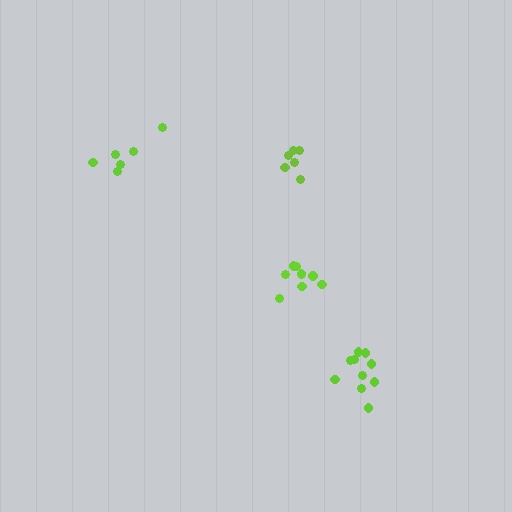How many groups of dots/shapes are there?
There are 4 groups.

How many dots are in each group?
Group 1: 9 dots, Group 2: 6 dots, Group 3: 6 dots, Group 4: 10 dots (31 total).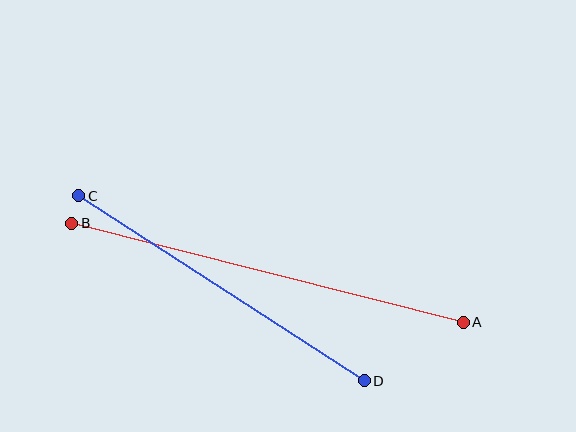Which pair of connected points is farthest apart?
Points A and B are farthest apart.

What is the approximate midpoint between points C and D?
The midpoint is at approximately (221, 288) pixels.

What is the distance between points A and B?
The distance is approximately 404 pixels.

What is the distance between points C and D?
The distance is approximately 340 pixels.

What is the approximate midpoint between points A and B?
The midpoint is at approximately (267, 273) pixels.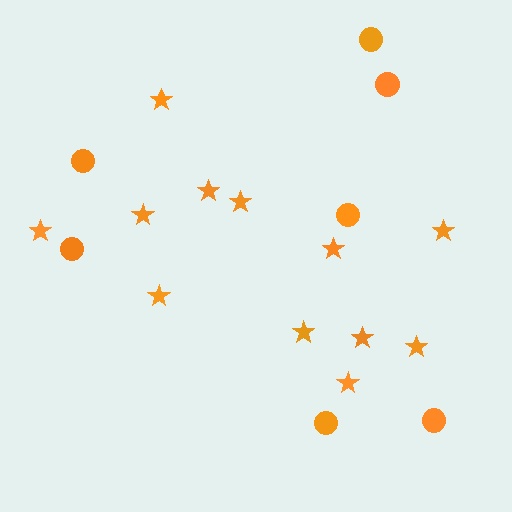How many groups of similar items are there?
There are 2 groups: one group of circles (7) and one group of stars (12).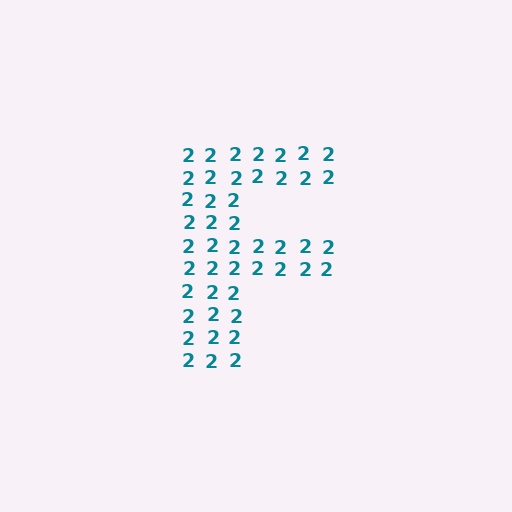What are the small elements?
The small elements are digit 2's.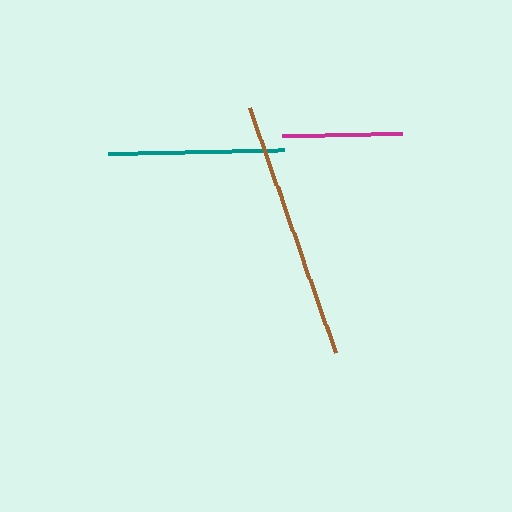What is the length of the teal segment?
The teal segment is approximately 176 pixels long.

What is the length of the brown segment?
The brown segment is approximately 259 pixels long.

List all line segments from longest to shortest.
From longest to shortest: brown, teal, magenta.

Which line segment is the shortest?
The magenta line is the shortest at approximately 120 pixels.